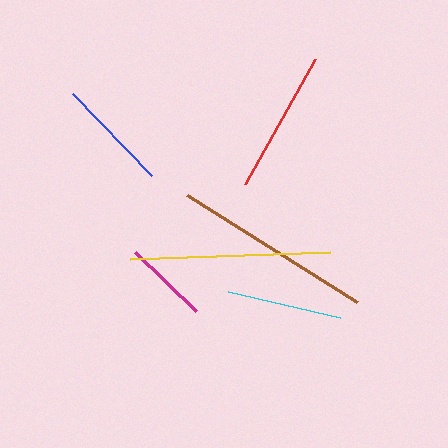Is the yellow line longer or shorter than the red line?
The yellow line is longer than the red line.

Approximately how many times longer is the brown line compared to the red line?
The brown line is approximately 1.4 times the length of the red line.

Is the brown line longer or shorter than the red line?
The brown line is longer than the red line.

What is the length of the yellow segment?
The yellow segment is approximately 200 pixels long.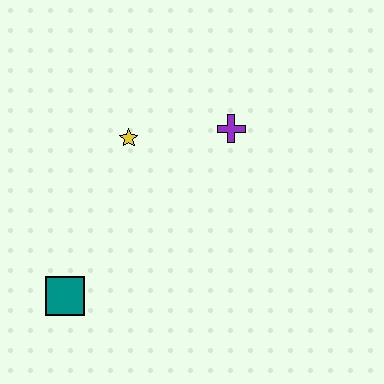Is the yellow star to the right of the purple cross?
No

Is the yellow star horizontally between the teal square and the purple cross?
Yes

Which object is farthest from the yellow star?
The teal square is farthest from the yellow star.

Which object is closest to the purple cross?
The yellow star is closest to the purple cross.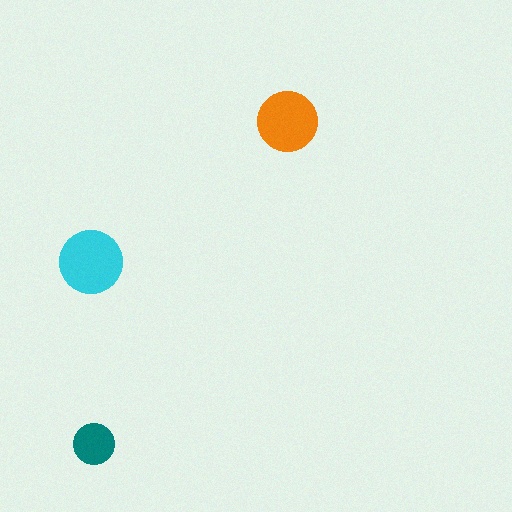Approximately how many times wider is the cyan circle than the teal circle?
About 1.5 times wider.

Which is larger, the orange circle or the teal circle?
The orange one.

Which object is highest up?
The orange circle is topmost.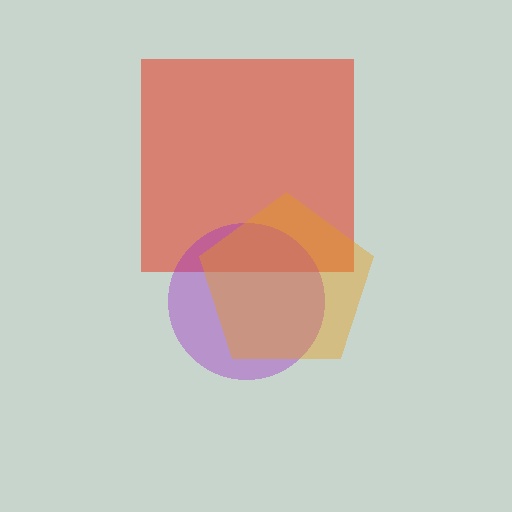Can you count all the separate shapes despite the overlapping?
Yes, there are 3 separate shapes.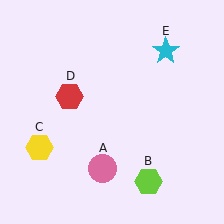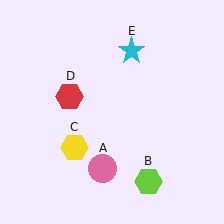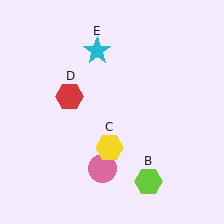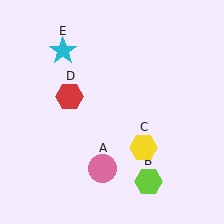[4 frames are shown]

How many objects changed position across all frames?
2 objects changed position: yellow hexagon (object C), cyan star (object E).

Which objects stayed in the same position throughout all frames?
Pink circle (object A) and lime hexagon (object B) and red hexagon (object D) remained stationary.